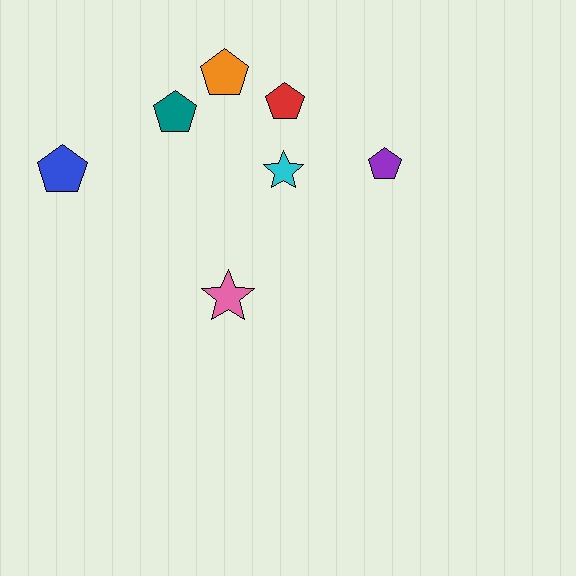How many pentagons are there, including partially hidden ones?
There are 5 pentagons.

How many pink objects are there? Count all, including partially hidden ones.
There is 1 pink object.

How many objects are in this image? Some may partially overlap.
There are 7 objects.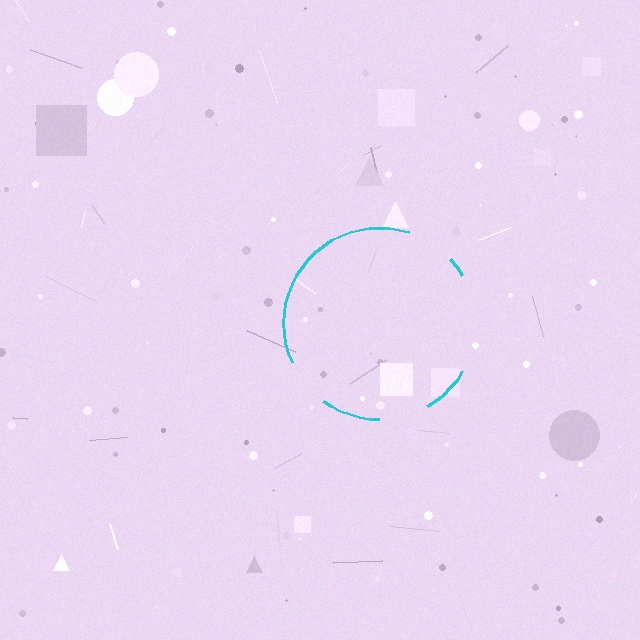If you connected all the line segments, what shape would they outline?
They would outline a circle.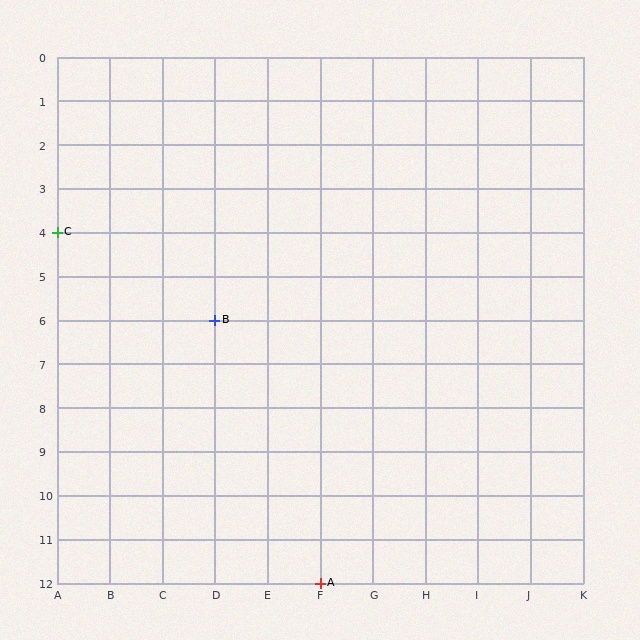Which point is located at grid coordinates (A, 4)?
Point C is at (A, 4).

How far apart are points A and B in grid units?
Points A and B are 2 columns and 6 rows apart (about 6.3 grid units diagonally).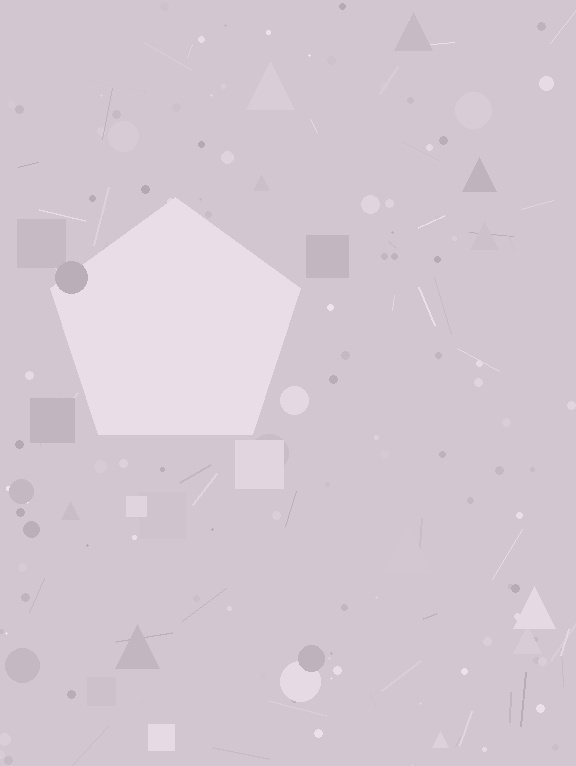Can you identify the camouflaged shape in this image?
The camouflaged shape is a pentagon.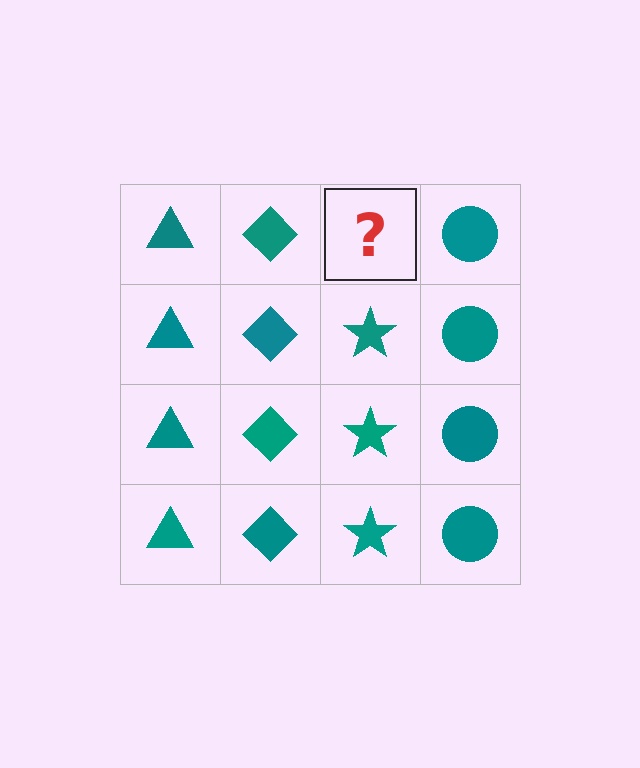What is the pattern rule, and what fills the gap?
The rule is that each column has a consistent shape. The gap should be filled with a teal star.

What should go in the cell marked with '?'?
The missing cell should contain a teal star.